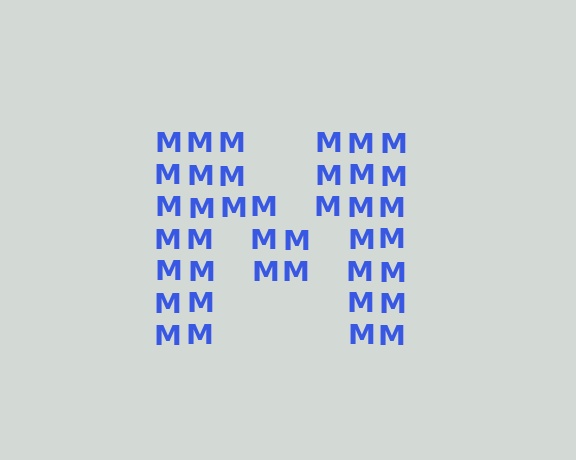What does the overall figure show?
The overall figure shows the letter M.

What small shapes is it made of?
It is made of small letter M's.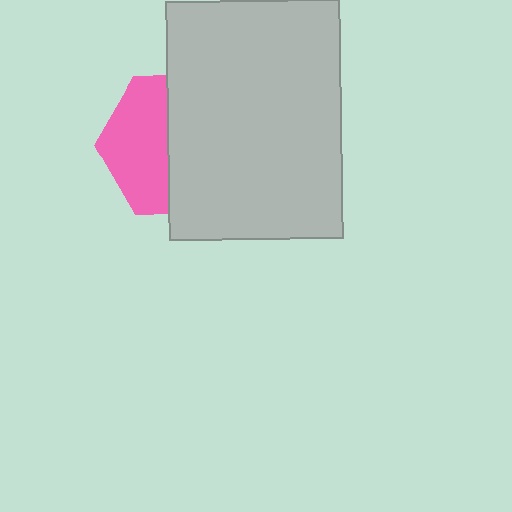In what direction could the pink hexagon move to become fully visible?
The pink hexagon could move left. That would shift it out from behind the light gray rectangle entirely.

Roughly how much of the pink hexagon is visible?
A small part of it is visible (roughly 44%).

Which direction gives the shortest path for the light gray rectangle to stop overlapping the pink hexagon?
Moving right gives the shortest separation.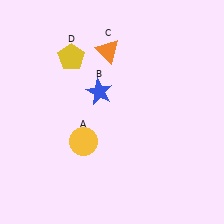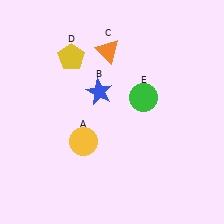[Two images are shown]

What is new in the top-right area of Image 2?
A green circle (E) was added in the top-right area of Image 2.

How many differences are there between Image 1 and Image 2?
There is 1 difference between the two images.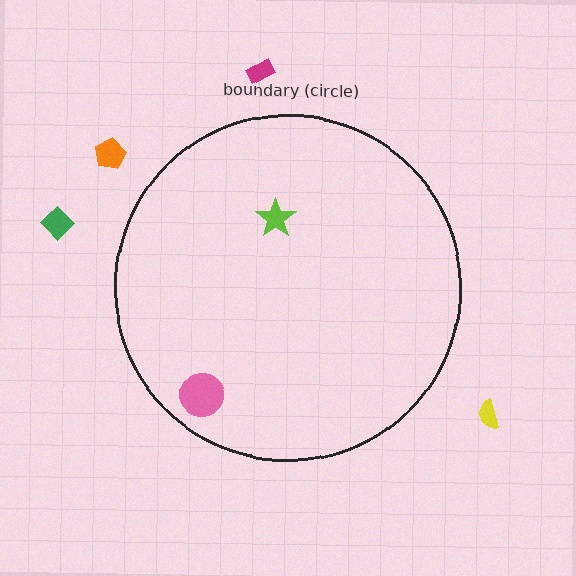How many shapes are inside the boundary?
2 inside, 4 outside.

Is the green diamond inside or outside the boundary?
Outside.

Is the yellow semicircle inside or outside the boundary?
Outside.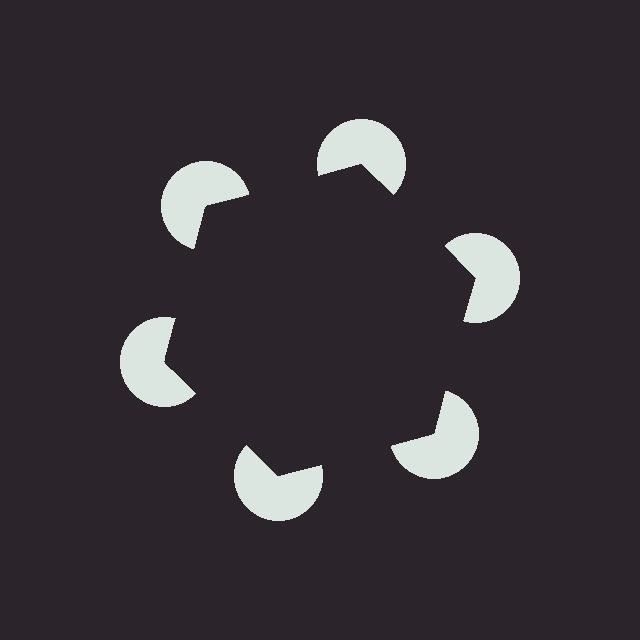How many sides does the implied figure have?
6 sides.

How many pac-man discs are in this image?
There are 6 — one at each vertex of the illusory hexagon.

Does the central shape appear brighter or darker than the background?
It typically appears slightly darker than the background, even though no actual brightness change is drawn.